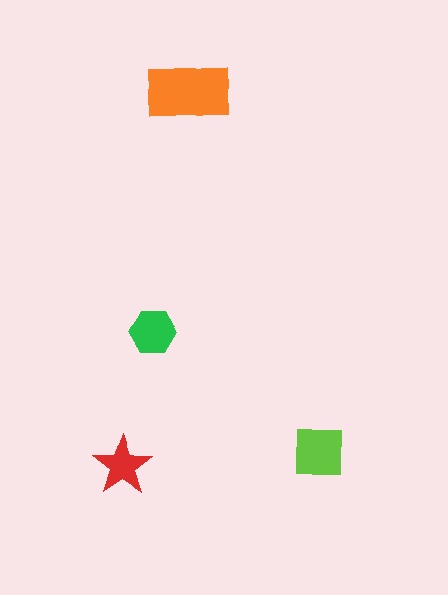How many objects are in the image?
There are 4 objects in the image.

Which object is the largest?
The orange rectangle.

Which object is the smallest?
The red star.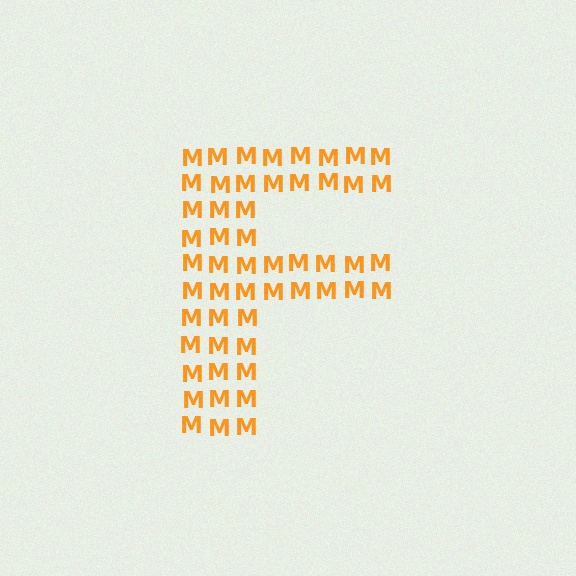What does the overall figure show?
The overall figure shows the letter F.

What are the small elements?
The small elements are letter M's.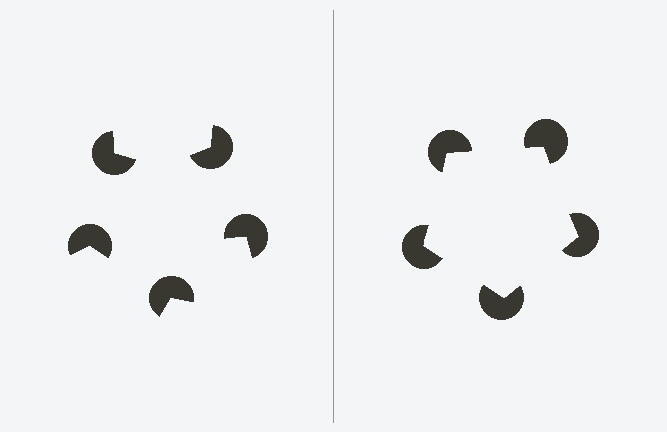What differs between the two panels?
The pac-man discs are positioned identically on both sides; only the wedge orientations differ. On the right they align to a pentagon; on the left they are misaligned.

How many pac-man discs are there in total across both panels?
10 — 5 on each side.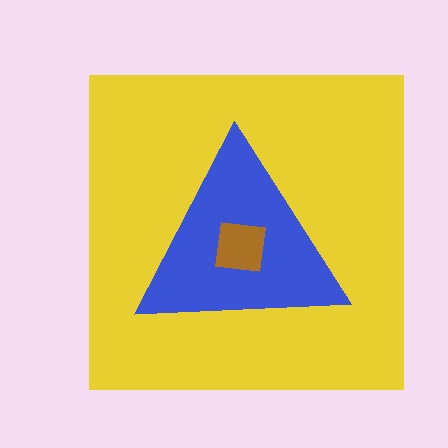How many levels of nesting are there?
3.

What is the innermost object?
The brown square.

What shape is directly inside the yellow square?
The blue triangle.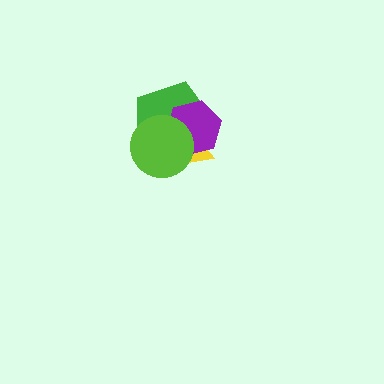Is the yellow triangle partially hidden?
Yes, it is partially covered by another shape.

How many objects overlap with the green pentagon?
3 objects overlap with the green pentagon.